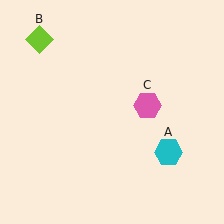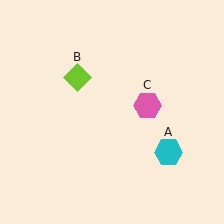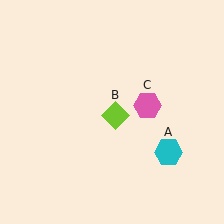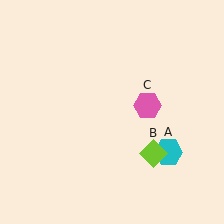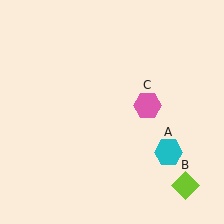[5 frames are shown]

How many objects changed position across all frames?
1 object changed position: lime diamond (object B).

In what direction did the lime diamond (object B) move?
The lime diamond (object B) moved down and to the right.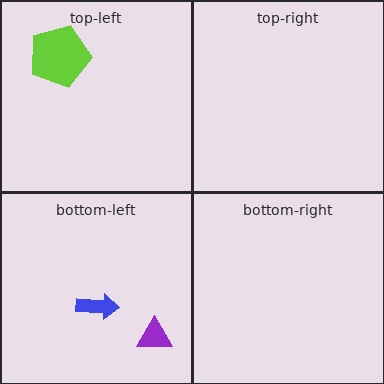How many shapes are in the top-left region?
1.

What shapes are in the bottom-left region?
The purple triangle, the blue arrow.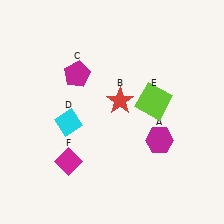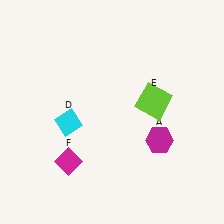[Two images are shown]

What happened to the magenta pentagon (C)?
The magenta pentagon (C) was removed in Image 2. It was in the top-left area of Image 1.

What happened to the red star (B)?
The red star (B) was removed in Image 2. It was in the top-right area of Image 1.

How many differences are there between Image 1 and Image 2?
There are 2 differences between the two images.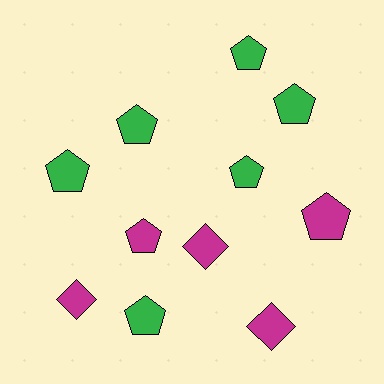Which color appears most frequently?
Green, with 6 objects.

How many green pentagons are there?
There are 6 green pentagons.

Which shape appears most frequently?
Pentagon, with 8 objects.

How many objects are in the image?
There are 11 objects.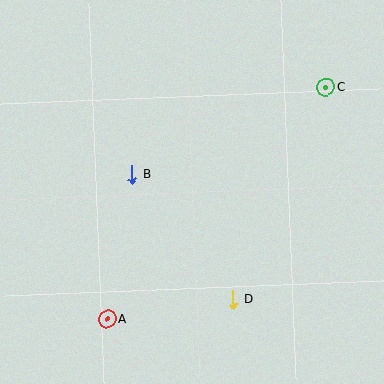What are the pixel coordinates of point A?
Point A is at (107, 319).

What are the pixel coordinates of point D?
Point D is at (233, 300).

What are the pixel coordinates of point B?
Point B is at (132, 175).